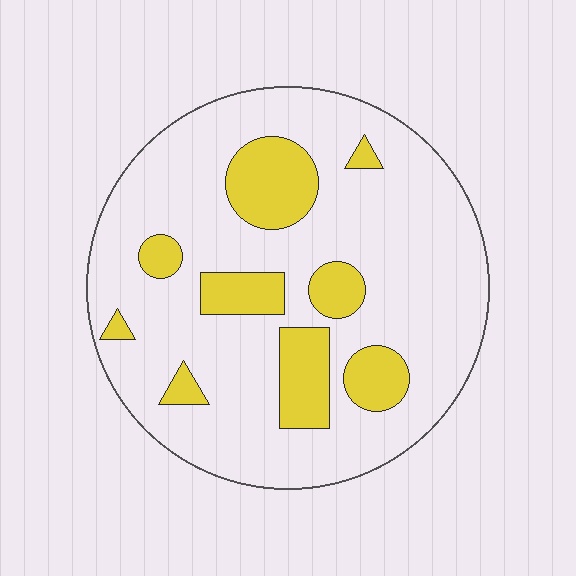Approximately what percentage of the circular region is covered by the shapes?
Approximately 20%.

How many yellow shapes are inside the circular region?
9.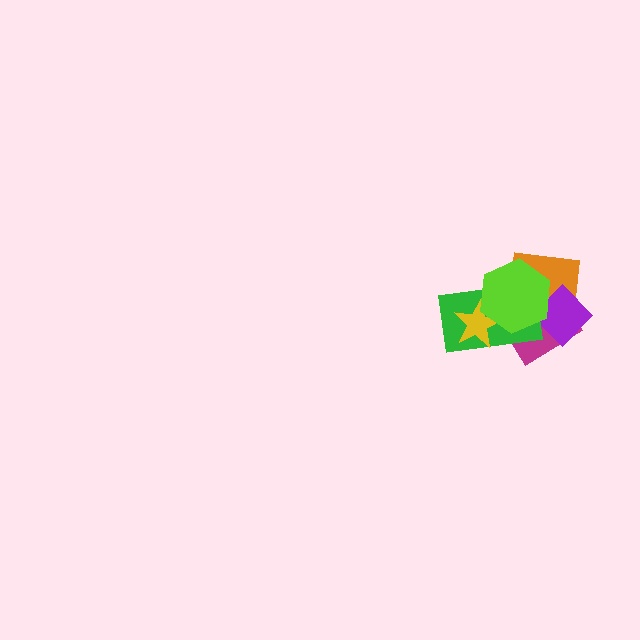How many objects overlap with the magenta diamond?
4 objects overlap with the magenta diamond.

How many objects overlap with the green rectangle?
4 objects overlap with the green rectangle.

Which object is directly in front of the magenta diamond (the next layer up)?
The orange square is directly in front of the magenta diamond.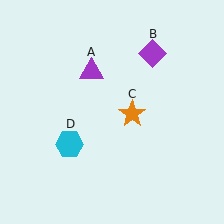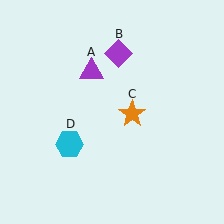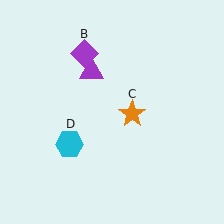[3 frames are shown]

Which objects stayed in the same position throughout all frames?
Purple triangle (object A) and orange star (object C) and cyan hexagon (object D) remained stationary.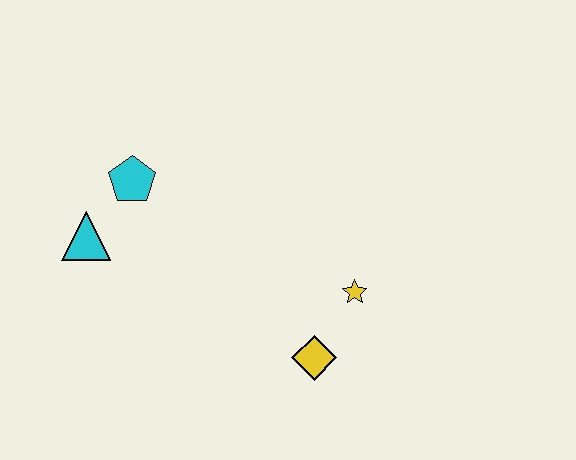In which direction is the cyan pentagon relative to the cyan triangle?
The cyan pentagon is above the cyan triangle.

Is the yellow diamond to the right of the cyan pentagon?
Yes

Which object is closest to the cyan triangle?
The cyan pentagon is closest to the cyan triangle.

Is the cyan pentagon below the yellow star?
No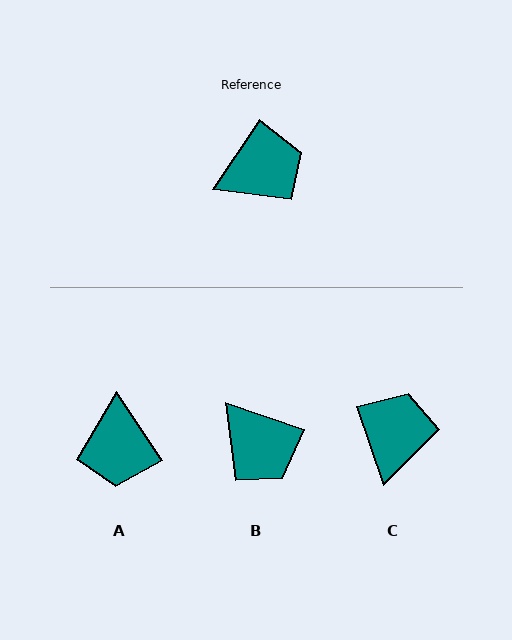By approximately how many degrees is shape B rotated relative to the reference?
Approximately 75 degrees clockwise.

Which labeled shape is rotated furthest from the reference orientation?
A, about 113 degrees away.